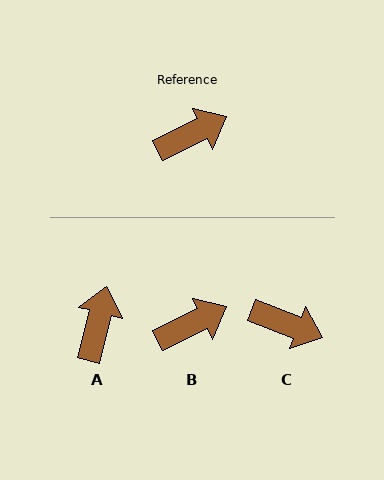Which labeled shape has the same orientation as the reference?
B.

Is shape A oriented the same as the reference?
No, it is off by about 50 degrees.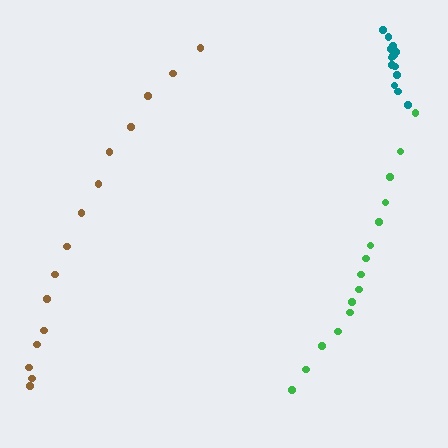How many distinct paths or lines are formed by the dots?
There are 3 distinct paths.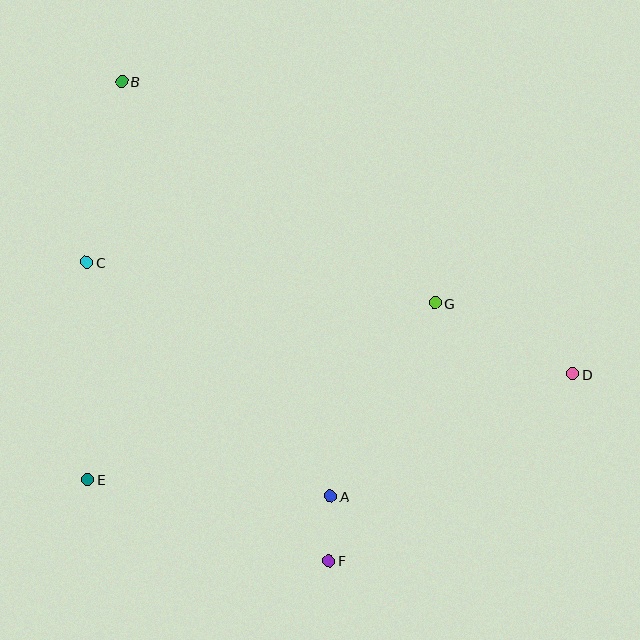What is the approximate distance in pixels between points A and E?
The distance between A and E is approximately 243 pixels.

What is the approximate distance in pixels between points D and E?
The distance between D and E is approximately 496 pixels.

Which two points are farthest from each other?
Points B and D are farthest from each other.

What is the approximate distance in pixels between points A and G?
The distance between A and G is approximately 220 pixels.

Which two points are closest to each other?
Points A and F are closest to each other.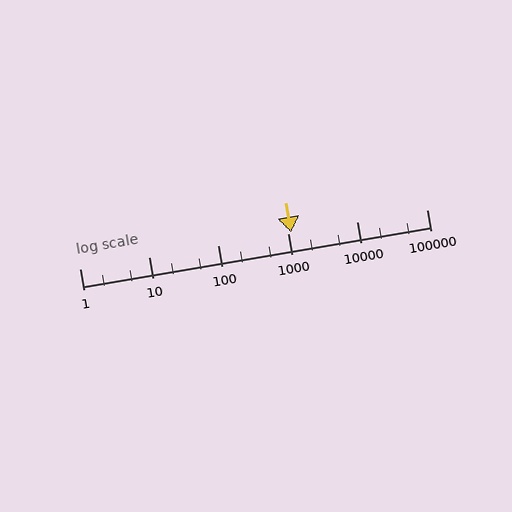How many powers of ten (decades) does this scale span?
The scale spans 5 decades, from 1 to 100000.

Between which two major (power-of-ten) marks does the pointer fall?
The pointer is between 1000 and 10000.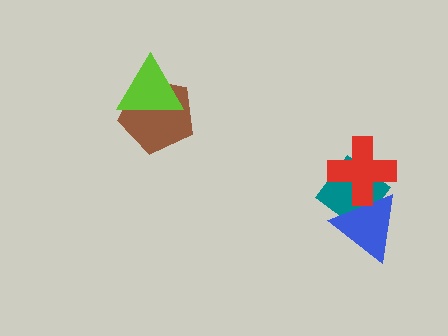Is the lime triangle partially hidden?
No, no other shape covers it.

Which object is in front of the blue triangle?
The red cross is in front of the blue triangle.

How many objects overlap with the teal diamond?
2 objects overlap with the teal diamond.